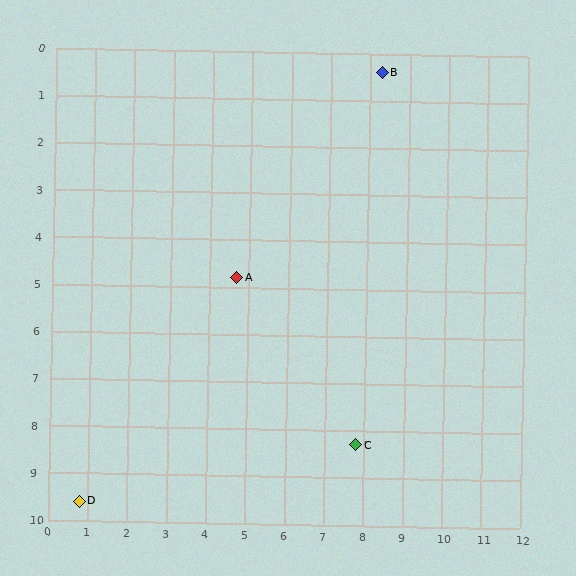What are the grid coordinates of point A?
Point A is at approximately (4.7, 4.8).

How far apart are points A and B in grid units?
Points A and B are about 5.7 grid units apart.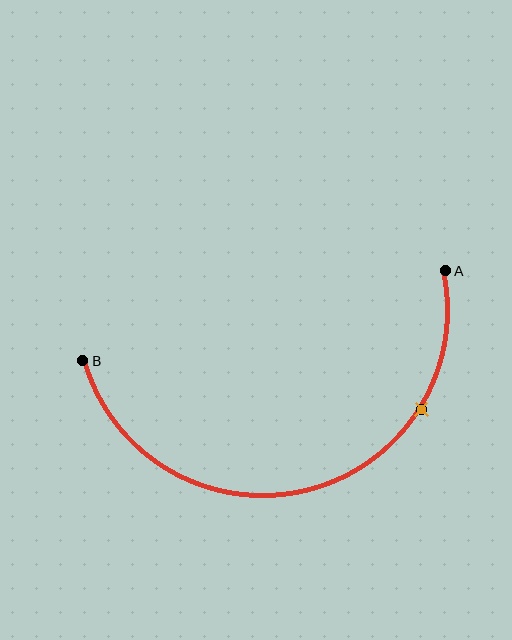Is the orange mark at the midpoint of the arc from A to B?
No. The orange mark lies on the arc but is closer to endpoint A. The arc midpoint would be at the point on the curve equidistant along the arc from both A and B.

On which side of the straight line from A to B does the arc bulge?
The arc bulges below the straight line connecting A and B.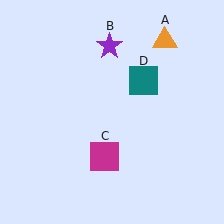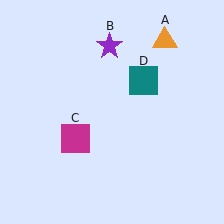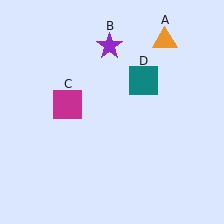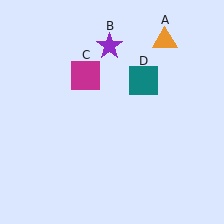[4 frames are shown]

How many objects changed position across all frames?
1 object changed position: magenta square (object C).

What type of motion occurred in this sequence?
The magenta square (object C) rotated clockwise around the center of the scene.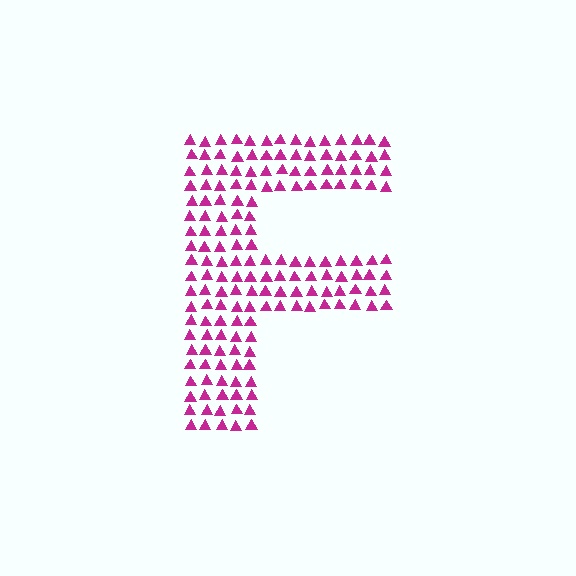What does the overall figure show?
The overall figure shows the letter F.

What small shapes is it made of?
It is made of small triangles.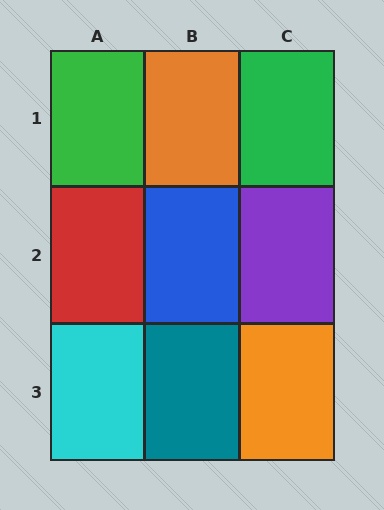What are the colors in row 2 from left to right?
Red, blue, purple.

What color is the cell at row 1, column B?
Orange.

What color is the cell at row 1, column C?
Green.